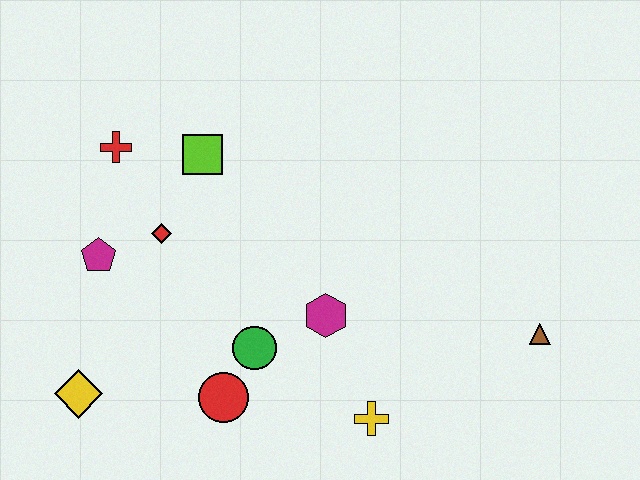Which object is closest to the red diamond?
The magenta pentagon is closest to the red diamond.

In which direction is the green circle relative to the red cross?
The green circle is below the red cross.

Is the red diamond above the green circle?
Yes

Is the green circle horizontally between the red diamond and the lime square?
No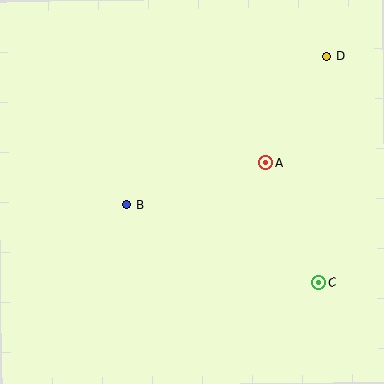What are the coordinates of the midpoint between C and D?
The midpoint between C and D is at (323, 169).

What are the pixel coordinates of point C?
Point C is at (319, 282).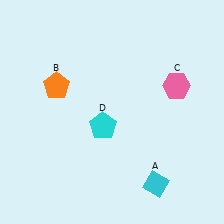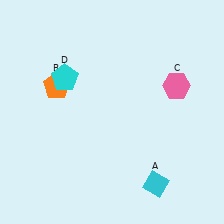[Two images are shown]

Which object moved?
The cyan pentagon (D) moved up.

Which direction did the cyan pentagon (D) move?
The cyan pentagon (D) moved up.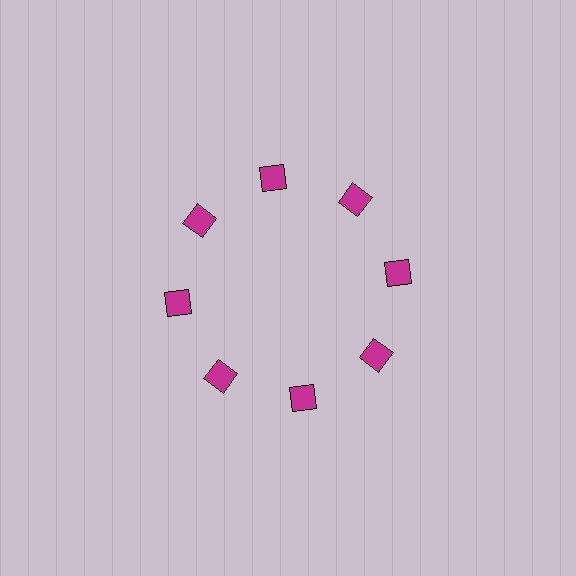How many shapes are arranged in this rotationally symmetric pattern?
There are 8 shapes, arranged in 8 groups of 1.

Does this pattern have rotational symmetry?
Yes, this pattern has 8-fold rotational symmetry. It looks the same after rotating 45 degrees around the center.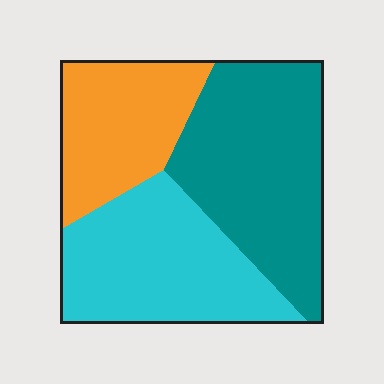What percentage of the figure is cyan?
Cyan covers roughly 35% of the figure.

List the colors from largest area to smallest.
From largest to smallest: teal, cyan, orange.